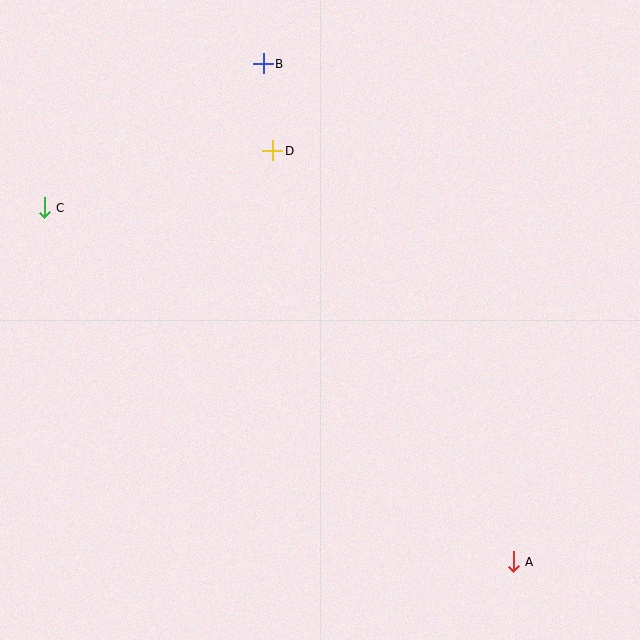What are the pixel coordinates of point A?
Point A is at (513, 562).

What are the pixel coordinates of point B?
Point B is at (263, 64).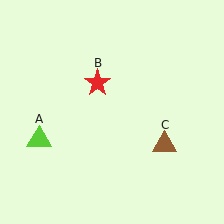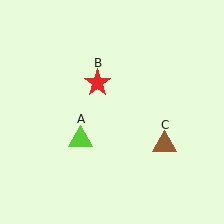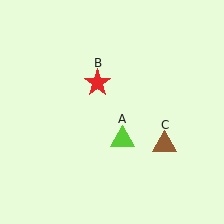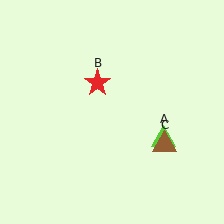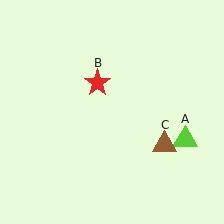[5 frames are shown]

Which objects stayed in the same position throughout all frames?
Red star (object B) and brown triangle (object C) remained stationary.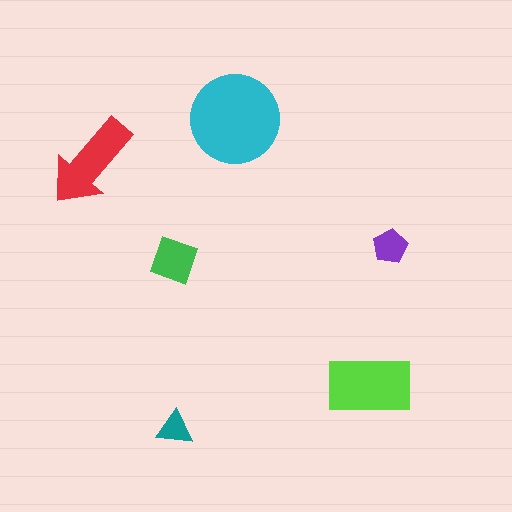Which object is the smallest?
The teal triangle.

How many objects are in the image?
There are 6 objects in the image.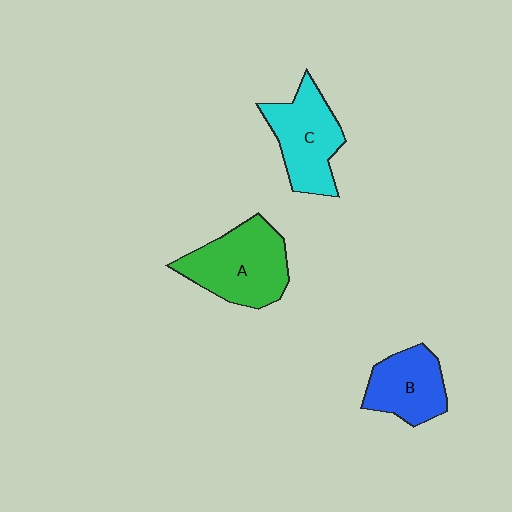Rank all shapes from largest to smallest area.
From largest to smallest: A (green), C (cyan), B (blue).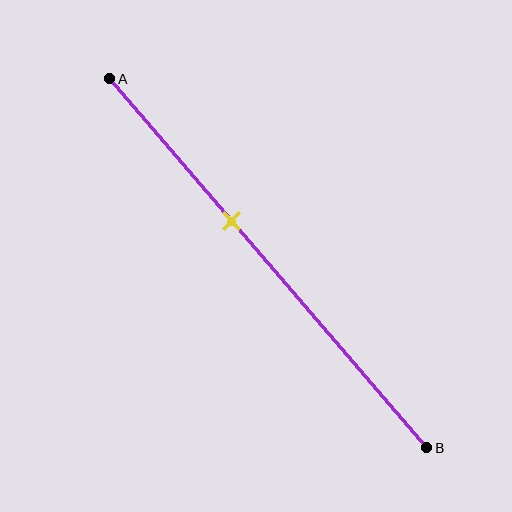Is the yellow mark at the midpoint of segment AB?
No, the mark is at about 40% from A, not at the 50% midpoint.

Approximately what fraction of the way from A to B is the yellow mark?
The yellow mark is approximately 40% of the way from A to B.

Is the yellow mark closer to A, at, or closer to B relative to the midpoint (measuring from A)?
The yellow mark is closer to point A than the midpoint of segment AB.